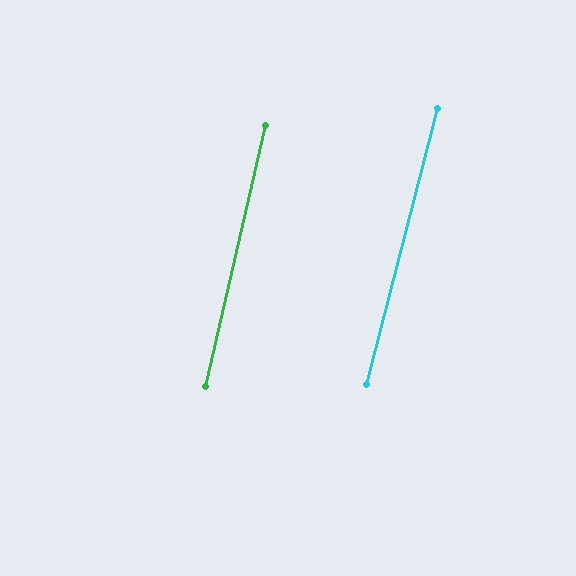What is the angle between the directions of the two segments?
Approximately 1 degree.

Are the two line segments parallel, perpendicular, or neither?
Parallel — their directions differ by only 1.4°.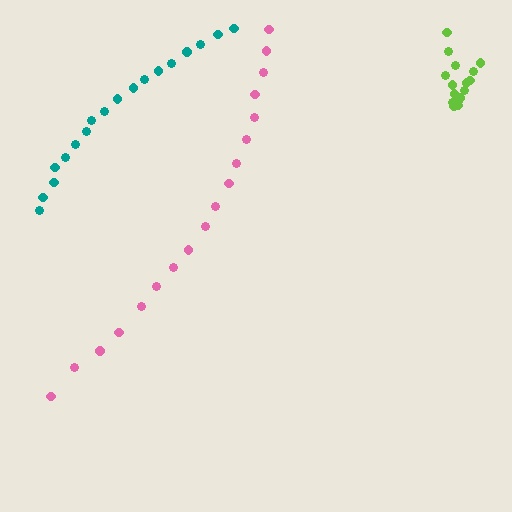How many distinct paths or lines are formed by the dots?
There are 3 distinct paths.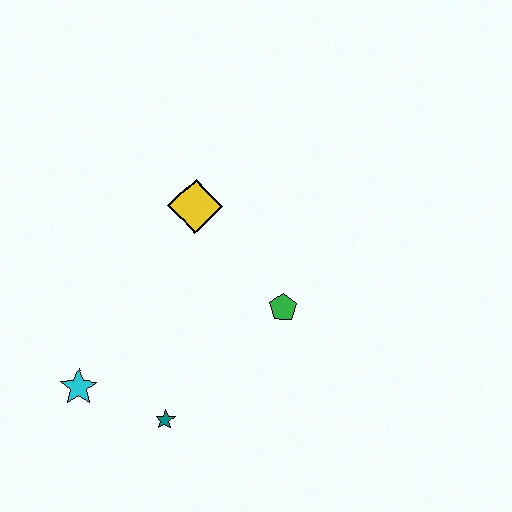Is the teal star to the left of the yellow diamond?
Yes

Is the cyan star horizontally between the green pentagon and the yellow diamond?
No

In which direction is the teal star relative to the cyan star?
The teal star is to the right of the cyan star.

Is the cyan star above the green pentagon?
No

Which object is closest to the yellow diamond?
The green pentagon is closest to the yellow diamond.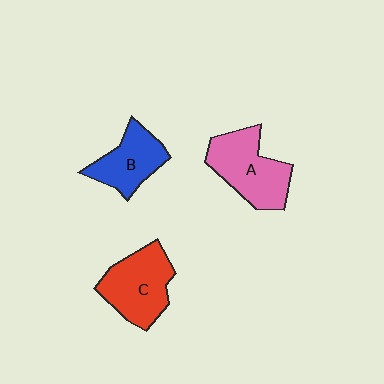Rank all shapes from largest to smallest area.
From largest to smallest: A (pink), C (red), B (blue).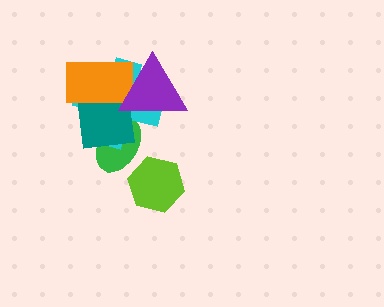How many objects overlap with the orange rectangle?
3 objects overlap with the orange rectangle.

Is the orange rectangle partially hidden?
Yes, it is partially covered by another shape.